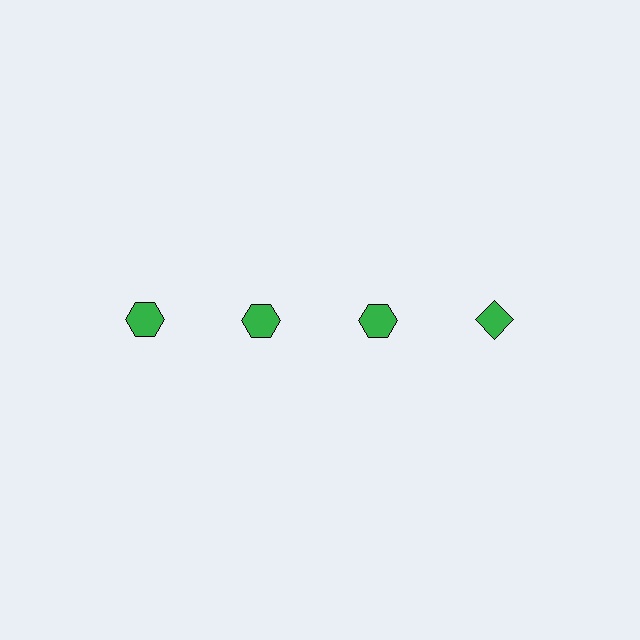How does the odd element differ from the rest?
It has a different shape: diamond instead of hexagon.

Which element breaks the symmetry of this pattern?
The green diamond in the top row, second from right column breaks the symmetry. All other shapes are green hexagons.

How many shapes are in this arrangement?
There are 4 shapes arranged in a grid pattern.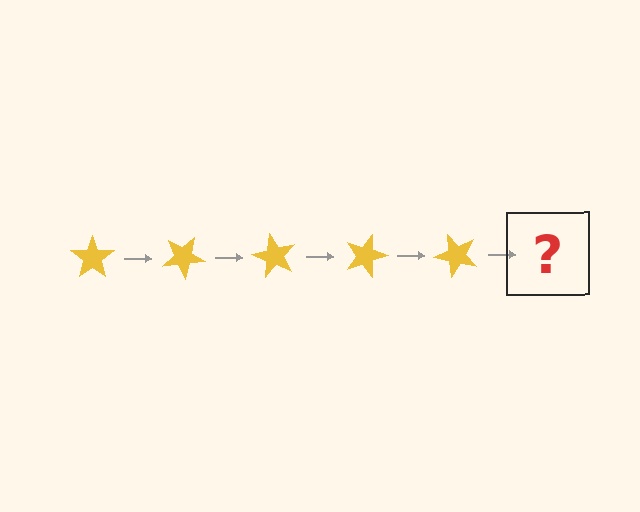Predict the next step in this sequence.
The next step is a yellow star rotated 150 degrees.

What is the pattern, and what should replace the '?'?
The pattern is that the star rotates 30 degrees each step. The '?' should be a yellow star rotated 150 degrees.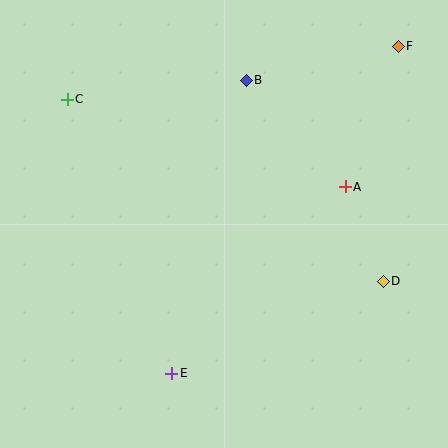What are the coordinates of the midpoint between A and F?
The midpoint between A and F is at (372, 117).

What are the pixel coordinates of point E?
Point E is at (172, 373).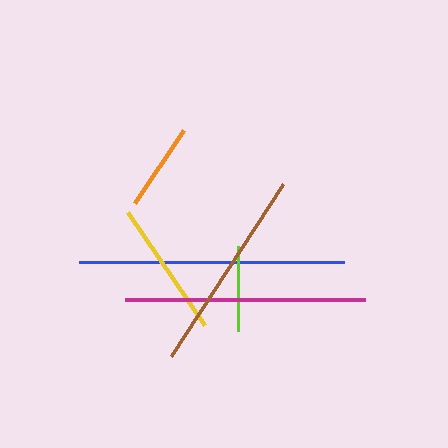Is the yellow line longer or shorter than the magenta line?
The magenta line is longer than the yellow line.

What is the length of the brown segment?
The brown segment is approximately 205 pixels long.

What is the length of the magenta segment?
The magenta segment is approximately 240 pixels long.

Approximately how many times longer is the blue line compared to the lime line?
The blue line is approximately 3.1 times the length of the lime line.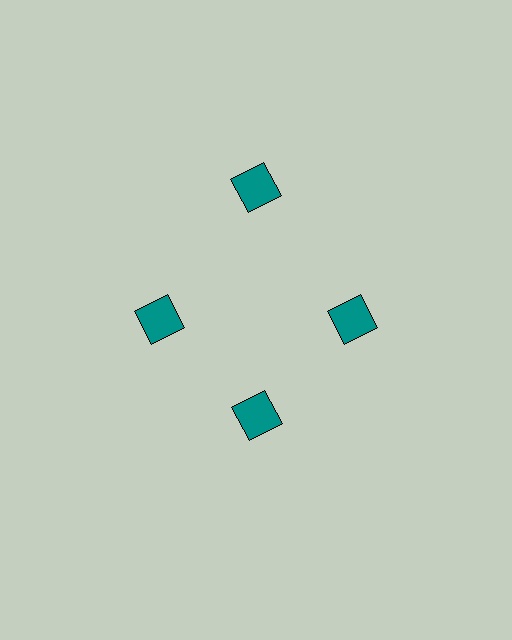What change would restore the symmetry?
The symmetry would be restored by moving it inward, back onto the ring so that all 4 squares sit at equal angles and equal distance from the center.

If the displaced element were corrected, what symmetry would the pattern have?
It would have 4-fold rotational symmetry — the pattern would map onto itself every 90 degrees.